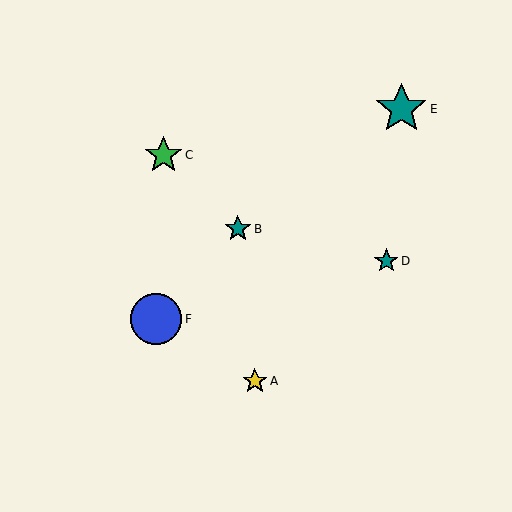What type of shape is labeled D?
Shape D is a teal star.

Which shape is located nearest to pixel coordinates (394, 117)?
The teal star (labeled E) at (401, 109) is nearest to that location.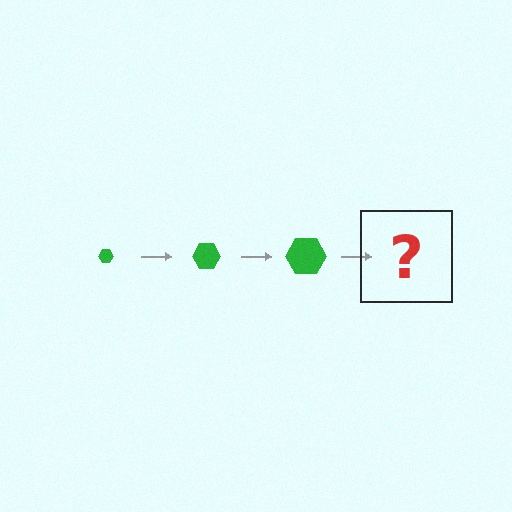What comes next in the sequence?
The next element should be a green hexagon, larger than the previous one.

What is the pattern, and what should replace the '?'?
The pattern is that the hexagon gets progressively larger each step. The '?' should be a green hexagon, larger than the previous one.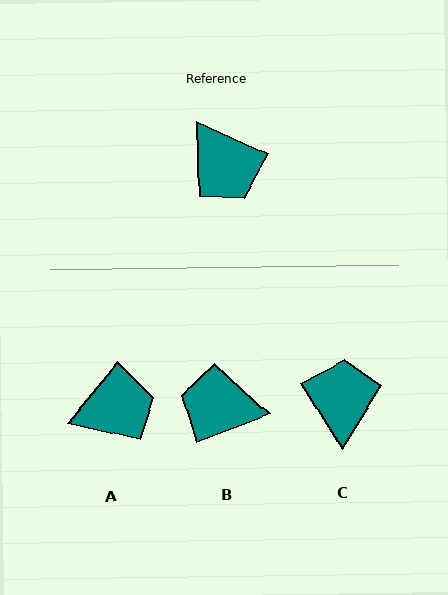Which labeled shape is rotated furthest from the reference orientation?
C, about 147 degrees away.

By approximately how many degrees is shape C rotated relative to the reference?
Approximately 147 degrees counter-clockwise.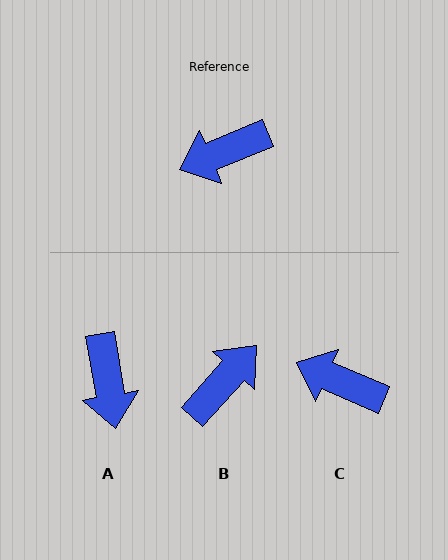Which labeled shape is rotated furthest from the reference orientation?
B, about 155 degrees away.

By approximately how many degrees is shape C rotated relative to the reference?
Approximately 46 degrees clockwise.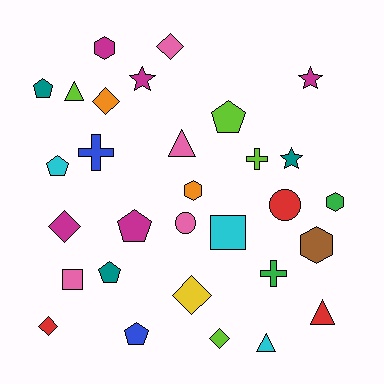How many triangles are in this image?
There are 4 triangles.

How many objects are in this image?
There are 30 objects.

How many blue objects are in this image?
There are 2 blue objects.